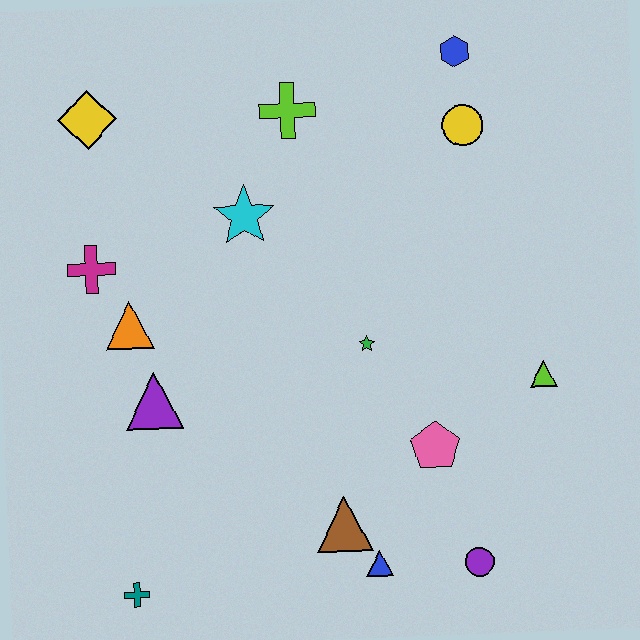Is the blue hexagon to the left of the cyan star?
No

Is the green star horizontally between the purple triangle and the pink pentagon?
Yes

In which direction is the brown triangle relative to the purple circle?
The brown triangle is to the left of the purple circle.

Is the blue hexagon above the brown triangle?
Yes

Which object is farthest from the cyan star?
The purple circle is farthest from the cyan star.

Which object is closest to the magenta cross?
The orange triangle is closest to the magenta cross.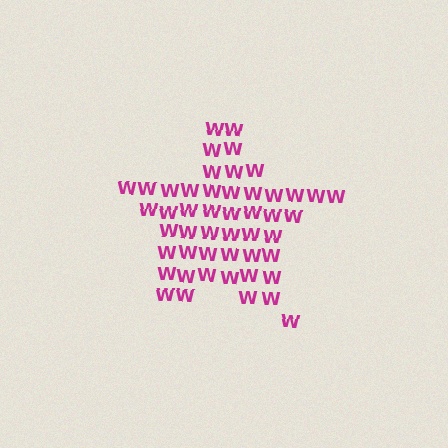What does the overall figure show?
The overall figure shows a star.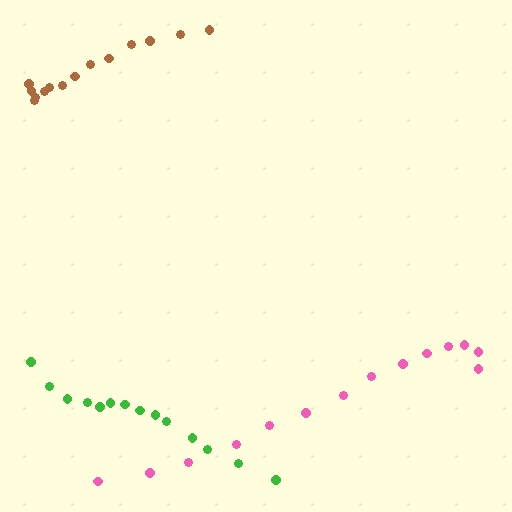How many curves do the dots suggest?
There are 3 distinct paths.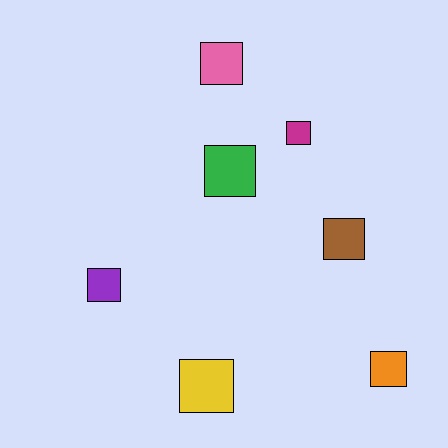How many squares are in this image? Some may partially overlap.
There are 7 squares.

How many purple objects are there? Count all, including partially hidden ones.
There is 1 purple object.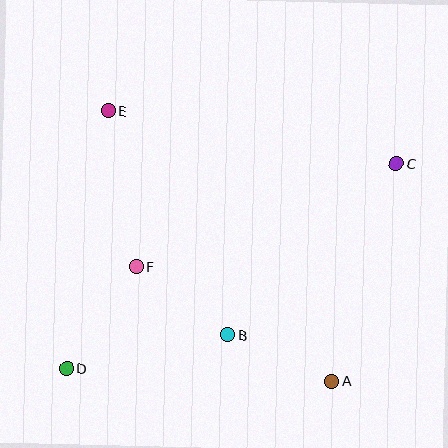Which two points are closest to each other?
Points A and B are closest to each other.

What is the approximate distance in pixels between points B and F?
The distance between B and F is approximately 115 pixels.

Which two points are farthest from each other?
Points C and D are farthest from each other.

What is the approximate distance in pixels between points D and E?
The distance between D and E is approximately 261 pixels.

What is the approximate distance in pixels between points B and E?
The distance between B and E is approximately 254 pixels.